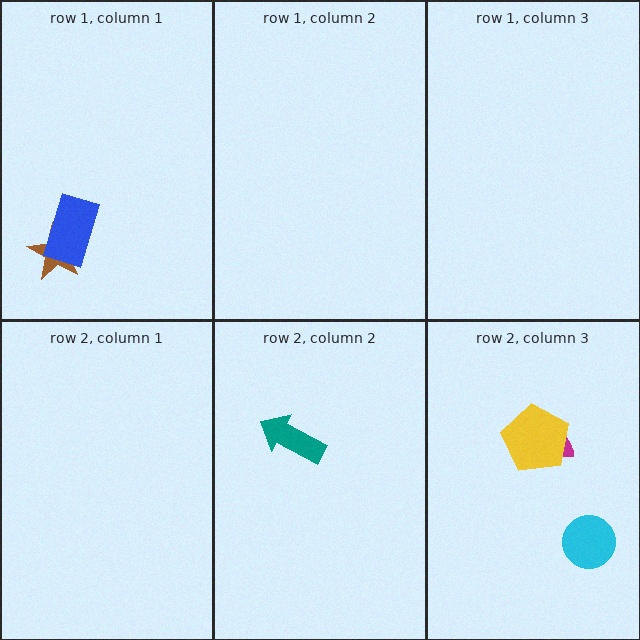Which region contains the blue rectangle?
The row 1, column 1 region.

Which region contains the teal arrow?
The row 2, column 2 region.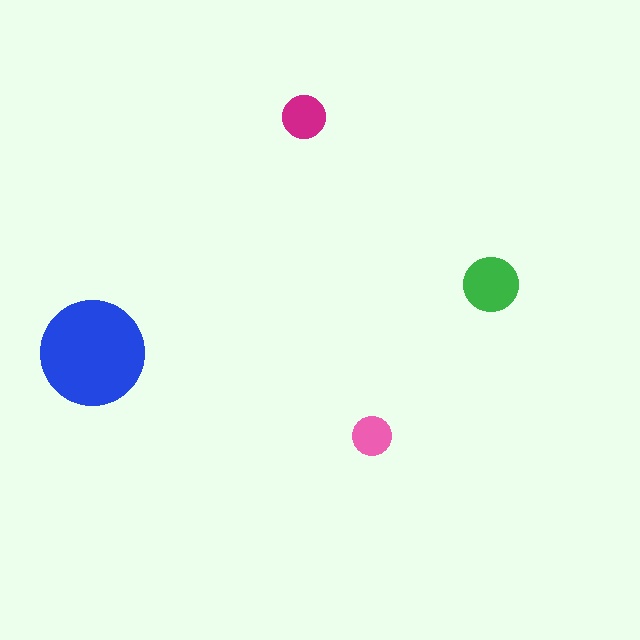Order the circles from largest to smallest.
the blue one, the green one, the magenta one, the pink one.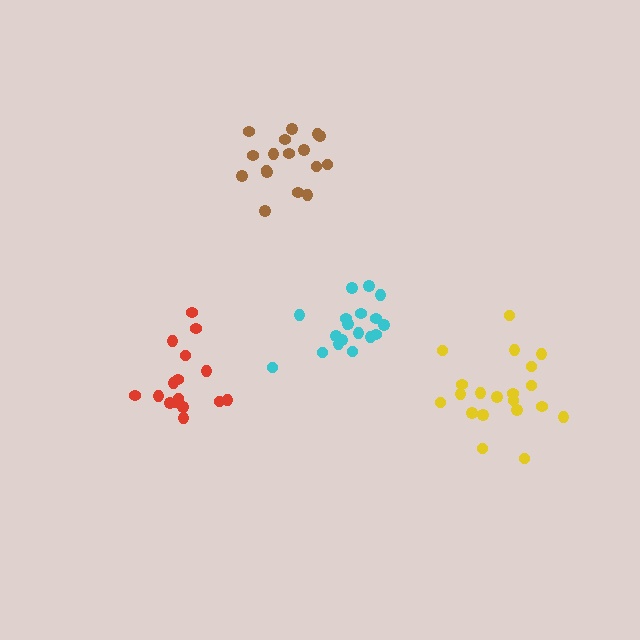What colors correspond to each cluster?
The clusters are colored: cyan, yellow, red, brown.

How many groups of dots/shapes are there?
There are 4 groups.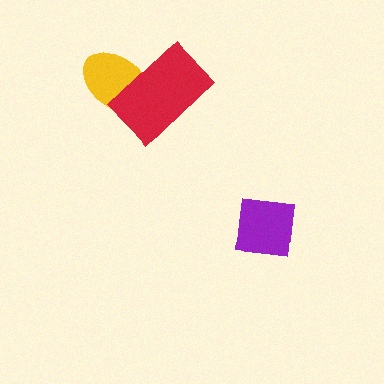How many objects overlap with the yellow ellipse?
1 object overlaps with the yellow ellipse.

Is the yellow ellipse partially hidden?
Yes, it is partially covered by another shape.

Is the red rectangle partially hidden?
No, no other shape covers it.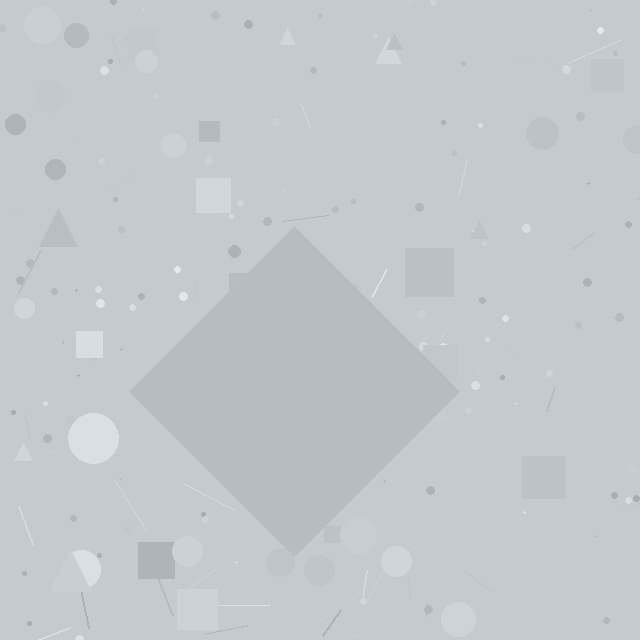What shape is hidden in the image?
A diamond is hidden in the image.